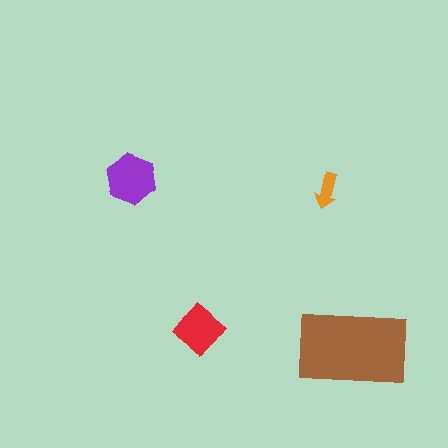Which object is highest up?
The purple hexagon is topmost.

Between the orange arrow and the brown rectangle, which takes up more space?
The brown rectangle.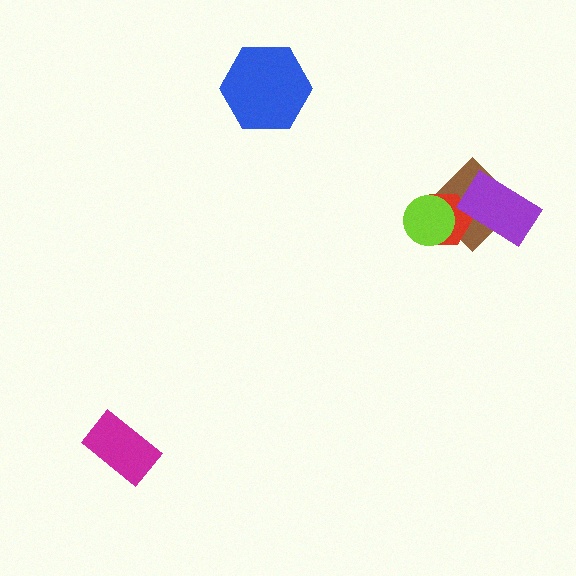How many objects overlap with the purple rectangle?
2 objects overlap with the purple rectangle.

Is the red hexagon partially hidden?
Yes, it is partially covered by another shape.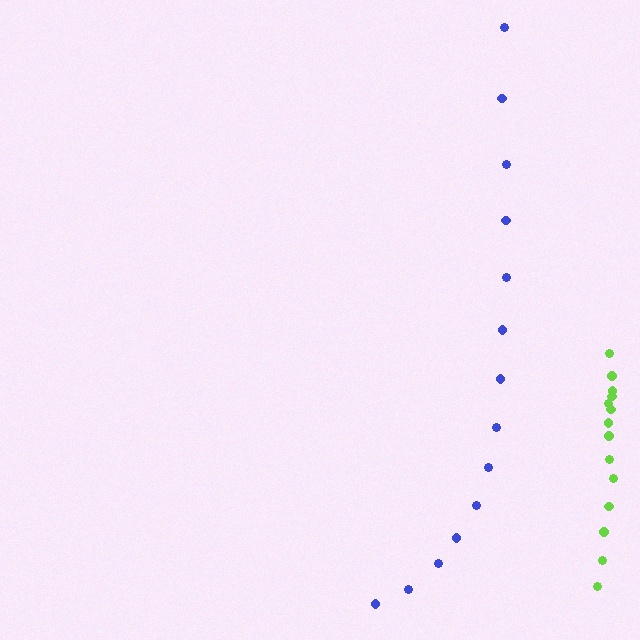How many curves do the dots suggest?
There are 2 distinct paths.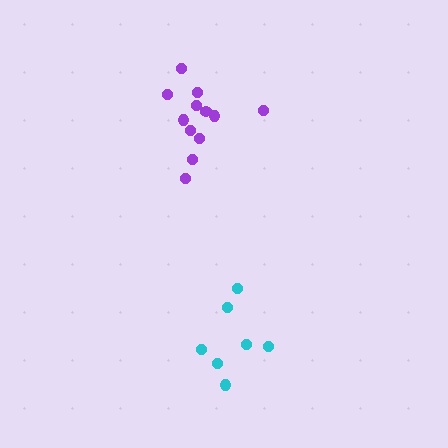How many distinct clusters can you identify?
There are 2 distinct clusters.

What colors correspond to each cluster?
The clusters are colored: purple, cyan.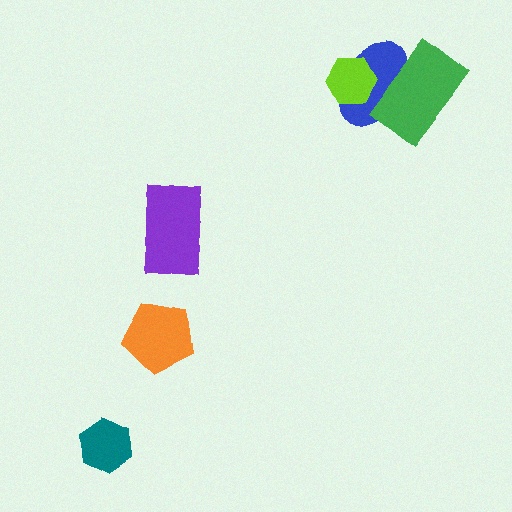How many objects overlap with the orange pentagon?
0 objects overlap with the orange pentagon.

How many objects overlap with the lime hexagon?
1 object overlaps with the lime hexagon.